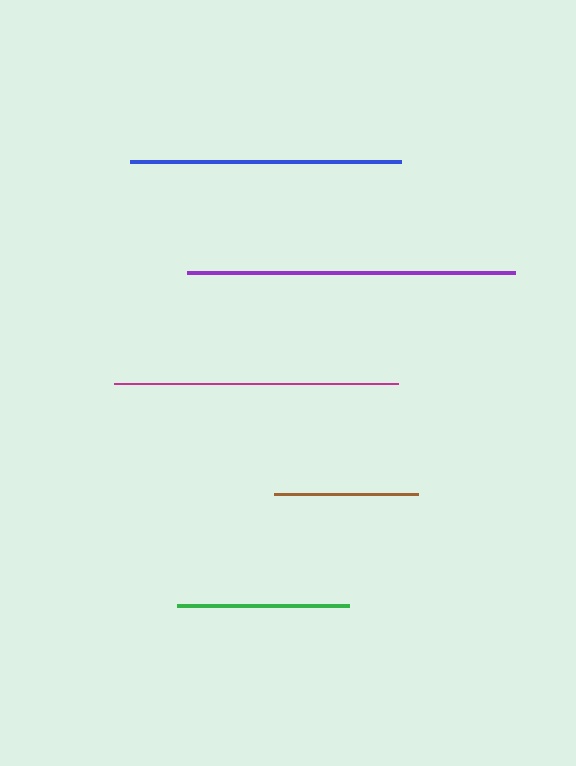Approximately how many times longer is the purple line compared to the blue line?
The purple line is approximately 1.2 times the length of the blue line.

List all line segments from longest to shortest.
From longest to shortest: purple, magenta, blue, green, brown.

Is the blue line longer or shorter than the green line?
The blue line is longer than the green line.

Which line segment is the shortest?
The brown line is the shortest at approximately 145 pixels.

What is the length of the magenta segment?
The magenta segment is approximately 284 pixels long.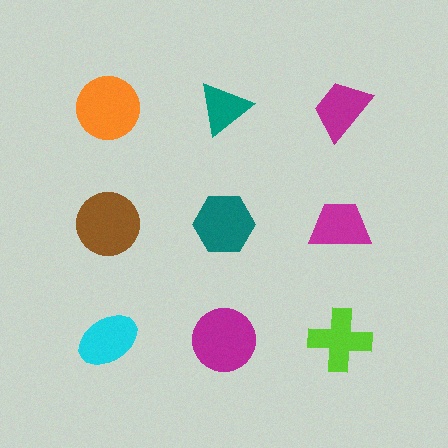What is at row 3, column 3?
A lime cross.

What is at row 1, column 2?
A teal triangle.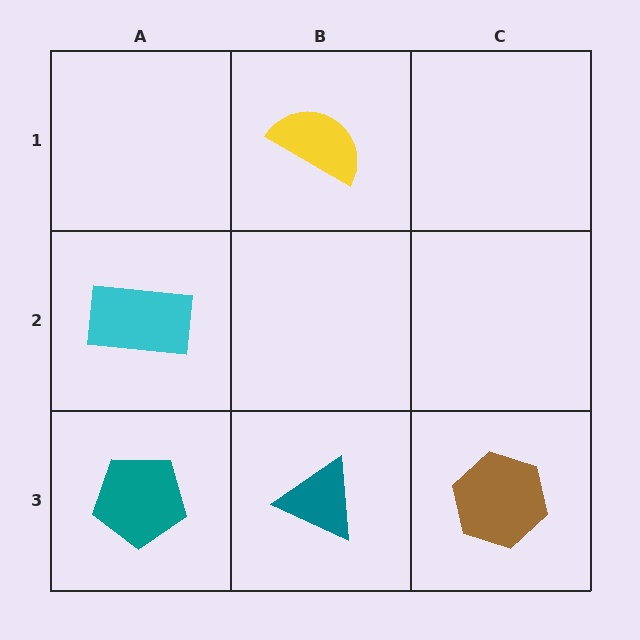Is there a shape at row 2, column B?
No, that cell is empty.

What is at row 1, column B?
A yellow semicircle.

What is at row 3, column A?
A teal pentagon.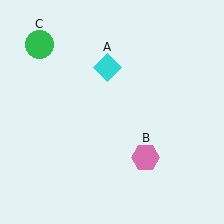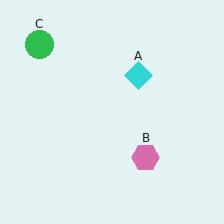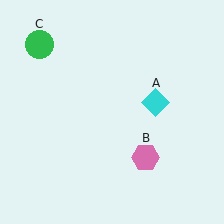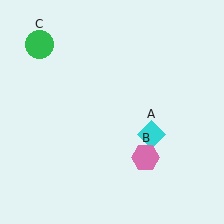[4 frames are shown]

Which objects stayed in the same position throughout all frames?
Pink hexagon (object B) and green circle (object C) remained stationary.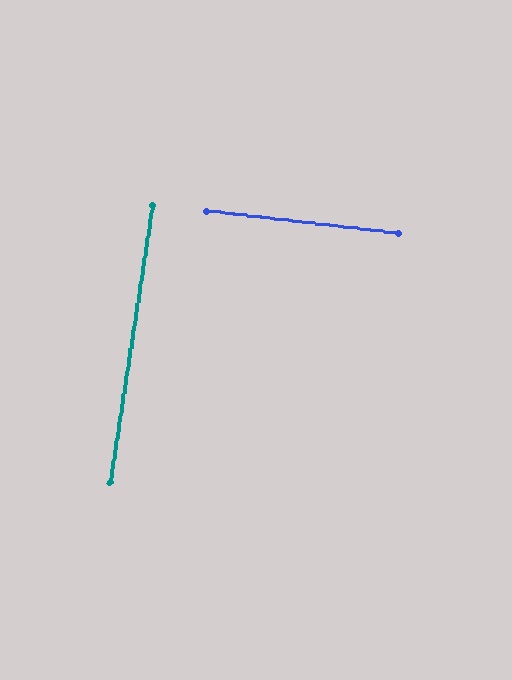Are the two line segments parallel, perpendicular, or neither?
Perpendicular — they meet at approximately 88°.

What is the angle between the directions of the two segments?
Approximately 88 degrees.